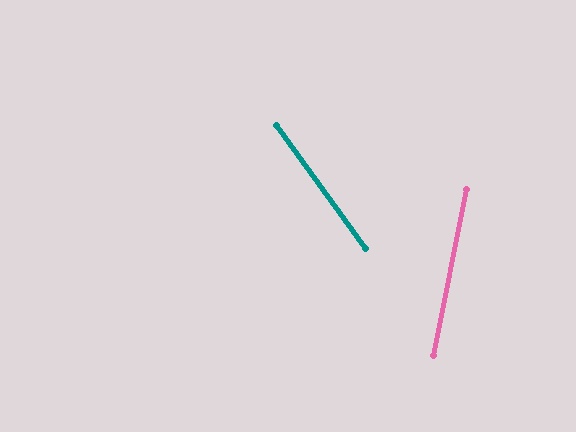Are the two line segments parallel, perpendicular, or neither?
Neither parallel nor perpendicular — they differ by about 47°.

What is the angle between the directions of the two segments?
Approximately 47 degrees.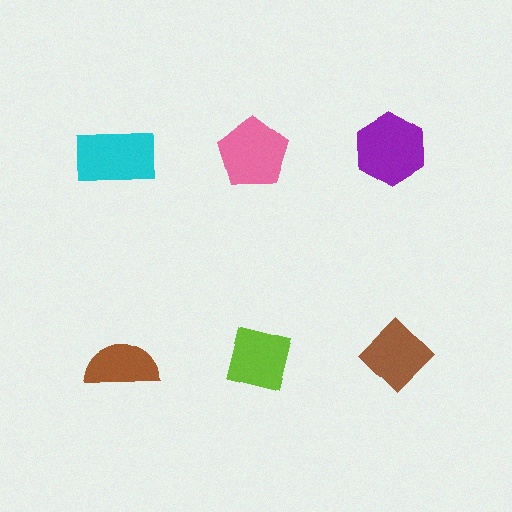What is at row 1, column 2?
A pink pentagon.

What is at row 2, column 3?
A brown diamond.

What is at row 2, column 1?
A brown semicircle.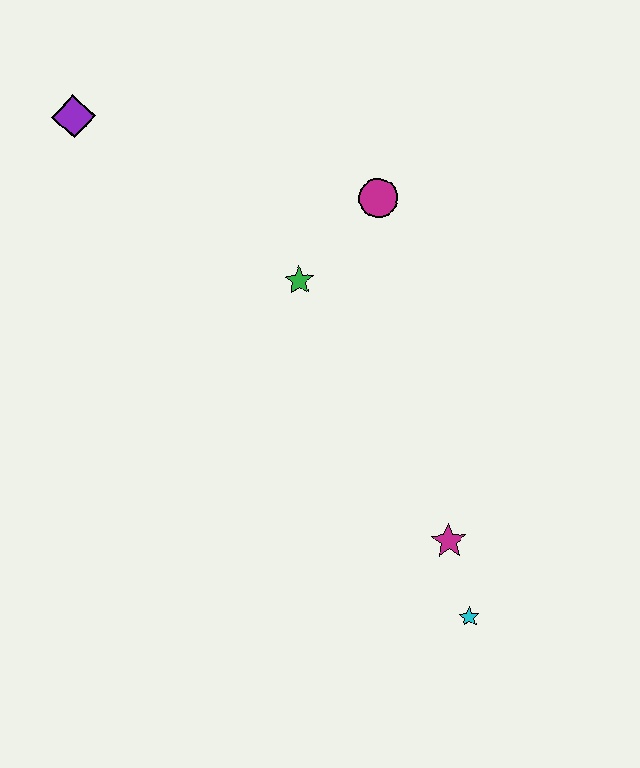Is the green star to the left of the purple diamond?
No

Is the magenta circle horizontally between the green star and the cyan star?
Yes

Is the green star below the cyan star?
No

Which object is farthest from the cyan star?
The purple diamond is farthest from the cyan star.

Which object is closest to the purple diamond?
The green star is closest to the purple diamond.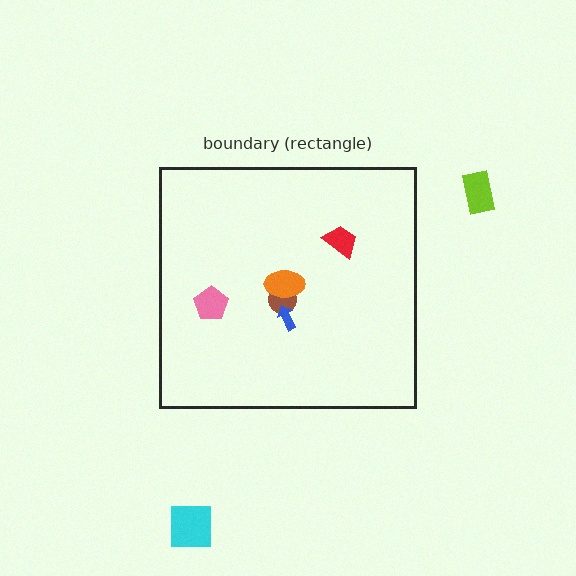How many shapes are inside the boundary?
5 inside, 2 outside.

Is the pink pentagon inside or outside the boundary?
Inside.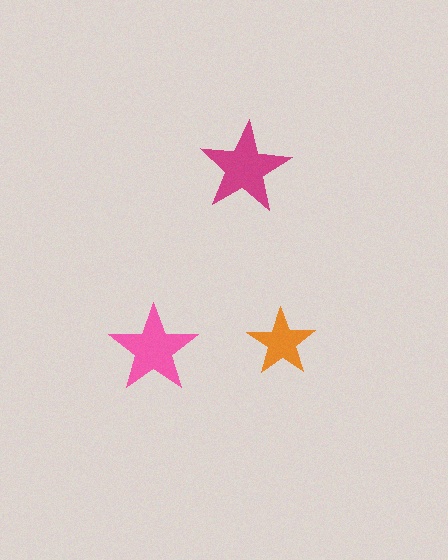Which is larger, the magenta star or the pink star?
The magenta one.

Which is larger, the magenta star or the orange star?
The magenta one.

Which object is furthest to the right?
The orange star is rightmost.